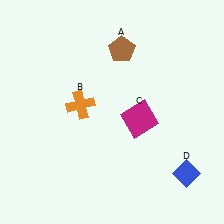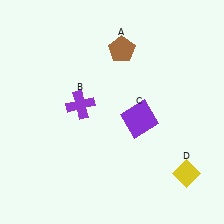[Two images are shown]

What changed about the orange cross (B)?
In Image 1, B is orange. In Image 2, it changed to purple.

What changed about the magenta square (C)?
In Image 1, C is magenta. In Image 2, it changed to purple.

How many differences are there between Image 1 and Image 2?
There are 3 differences between the two images.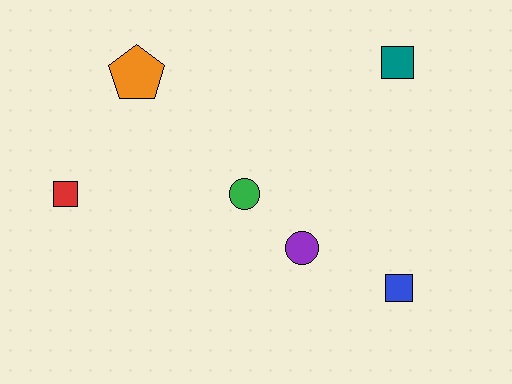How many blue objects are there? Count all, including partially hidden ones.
There is 1 blue object.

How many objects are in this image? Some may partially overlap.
There are 6 objects.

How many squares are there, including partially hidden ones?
There are 3 squares.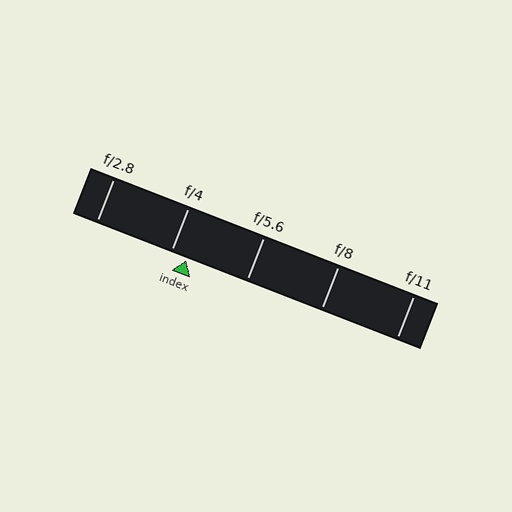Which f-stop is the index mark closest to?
The index mark is closest to f/4.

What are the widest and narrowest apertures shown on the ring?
The widest aperture shown is f/2.8 and the narrowest is f/11.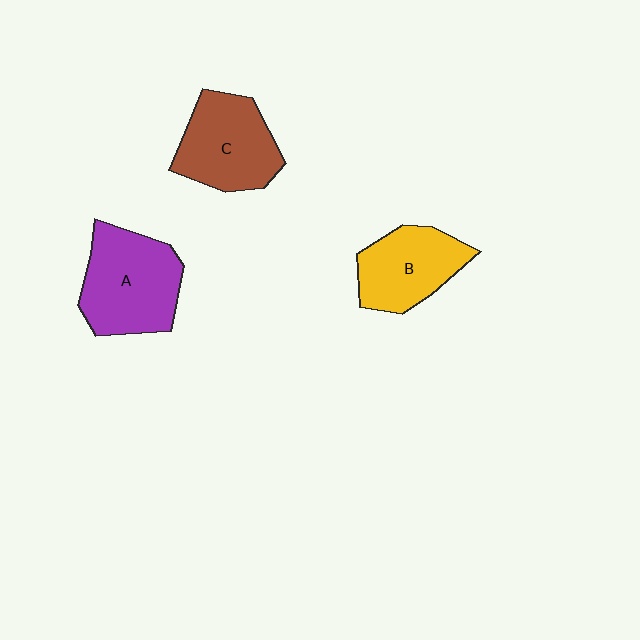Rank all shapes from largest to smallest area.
From largest to smallest: A (purple), C (brown), B (yellow).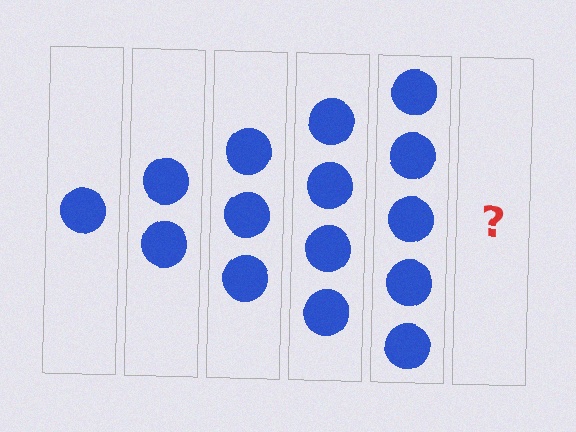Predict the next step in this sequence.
The next step is 6 circles.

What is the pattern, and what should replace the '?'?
The pattern is that each step adds one more circle. The '?' should be 6 circles.